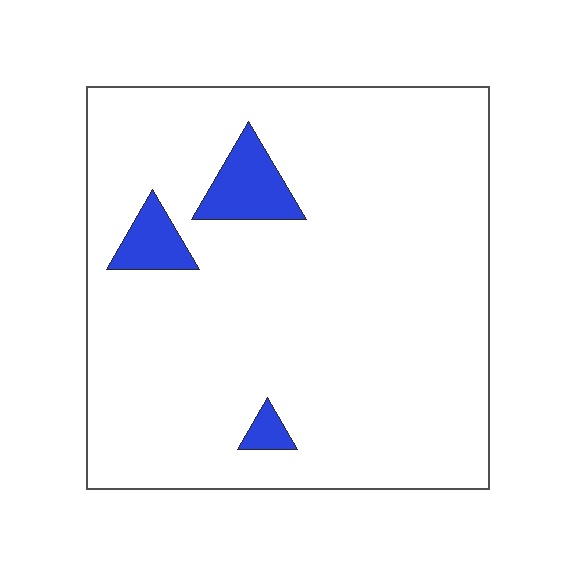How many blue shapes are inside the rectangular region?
3.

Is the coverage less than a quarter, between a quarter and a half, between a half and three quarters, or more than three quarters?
Less than a quarter.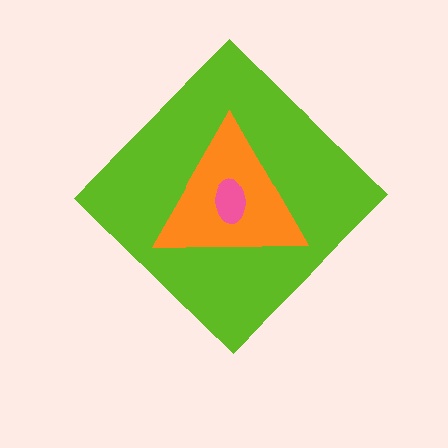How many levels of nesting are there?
3.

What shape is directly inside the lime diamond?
The orange triangle.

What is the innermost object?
The pink ellipse.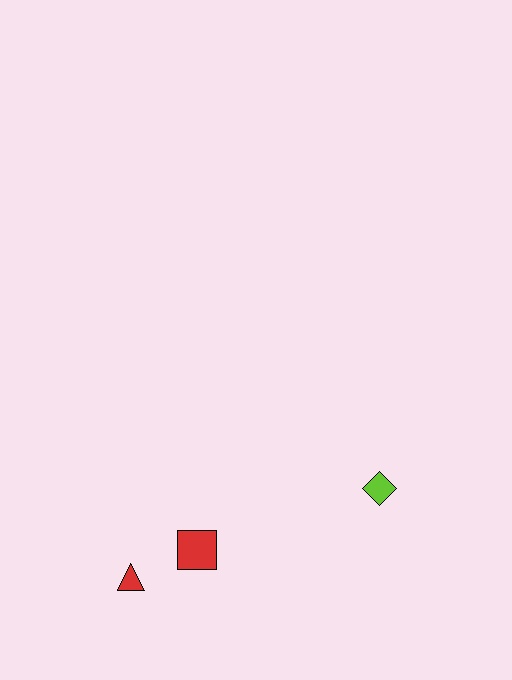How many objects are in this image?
There are 3 objects.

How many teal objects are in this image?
There are no teal objects.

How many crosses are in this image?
There are no crosses.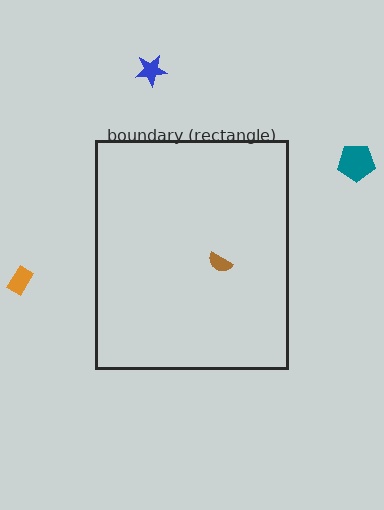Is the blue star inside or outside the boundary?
Outside.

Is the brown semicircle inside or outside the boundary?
Inside.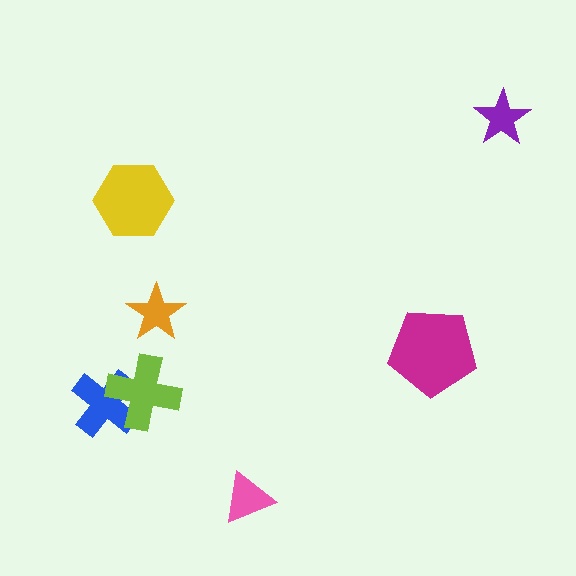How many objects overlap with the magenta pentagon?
0 objects overlap with the magenta pentagon.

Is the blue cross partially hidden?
Yes, it is partially covered by another shape.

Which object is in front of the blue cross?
The lime cross is in front of the blue cross.